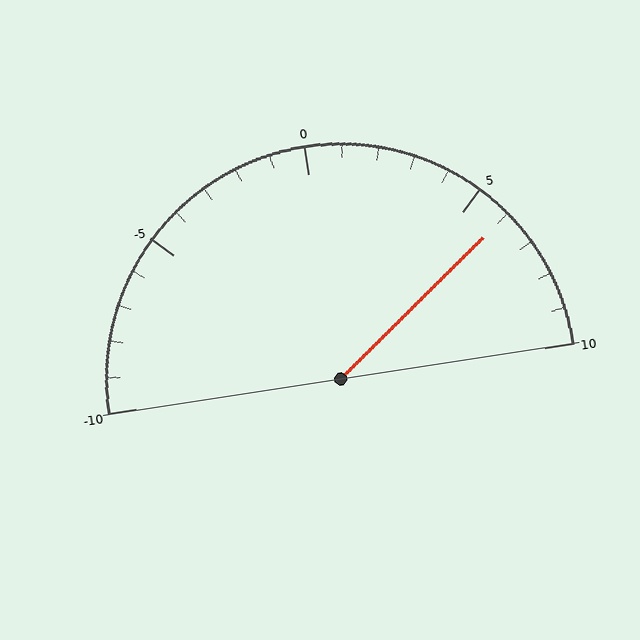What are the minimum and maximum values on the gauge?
The gauge ranges from -10 to 10.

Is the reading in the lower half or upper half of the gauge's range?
The reading is in the upper half of the range (-10 to 10).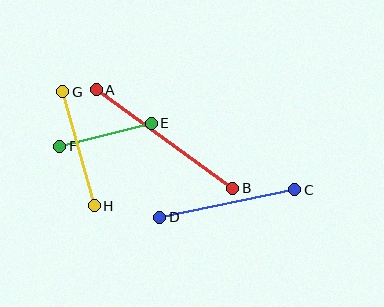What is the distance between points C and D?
The distance is approximately 138 pixels.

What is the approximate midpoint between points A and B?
The midpoint is at approximately (164, 139) pixels.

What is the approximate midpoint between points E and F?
The midpoint is at approximately (106, 135) pixels.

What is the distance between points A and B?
The distance is approximately 168 pixels.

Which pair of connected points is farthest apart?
Points A and B are farthest apart.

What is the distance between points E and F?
The distance is approximately 94 pixels.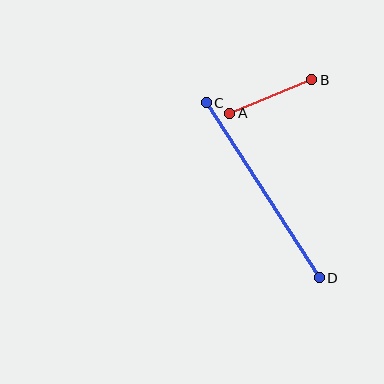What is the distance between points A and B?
The distance is approximately 88 pixels.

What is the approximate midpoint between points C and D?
The midpoint is at approximately (263, 190) pixels.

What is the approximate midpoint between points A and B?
The midpoint is at approximately (271, 96) pixels.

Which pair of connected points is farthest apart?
Points C and D are farthest apart.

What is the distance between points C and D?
The distance is approximately 208 pixels.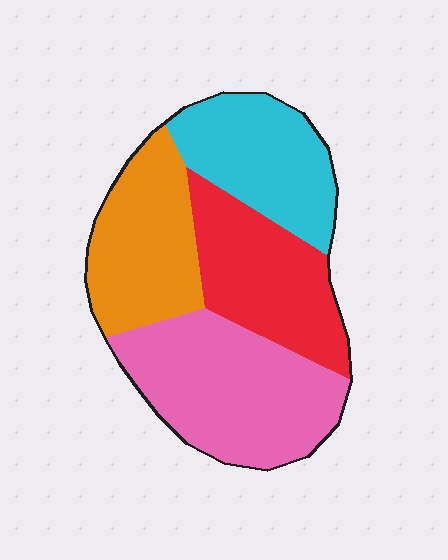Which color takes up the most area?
Pink, at roughly 30%.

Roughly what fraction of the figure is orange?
Orange covers around 25% of the figure.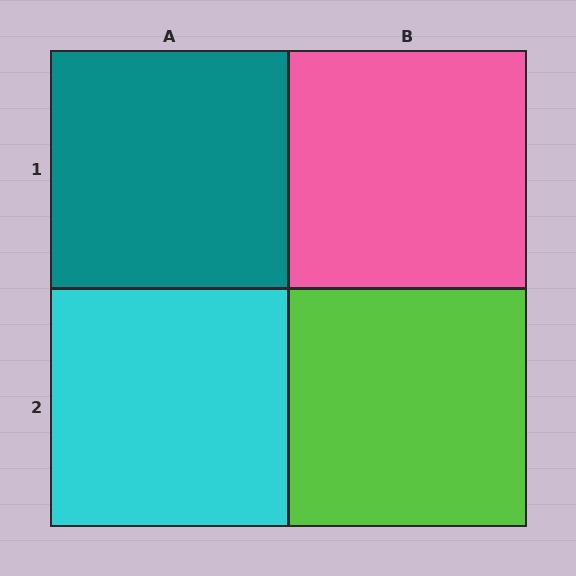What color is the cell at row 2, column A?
Cyan.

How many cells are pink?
1 cell is pink.